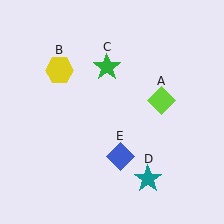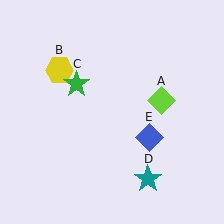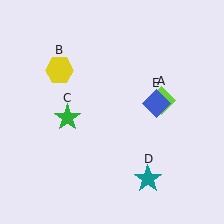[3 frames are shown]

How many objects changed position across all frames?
2 objects changed position: green star (object C), blue diamond (object E).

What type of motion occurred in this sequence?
The green star (object C), blue diamond (object E) rotated counterclockwise around the center of the scene.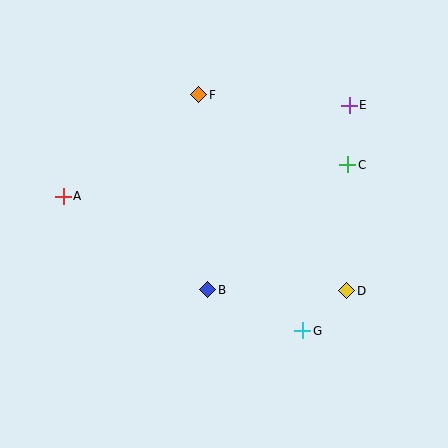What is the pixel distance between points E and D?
The distance between E and D is 185 pixels.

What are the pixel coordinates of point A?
Point A is at (63, 196).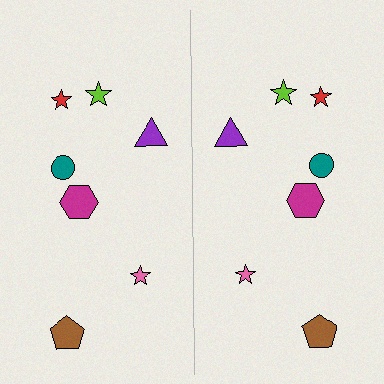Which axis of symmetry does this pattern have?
The pattern has a vertical axis of symmetry running through the center of the image.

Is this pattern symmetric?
Yes, this pattern has bilateral (reflection) symmetry.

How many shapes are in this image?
There are 14 shapes in this image.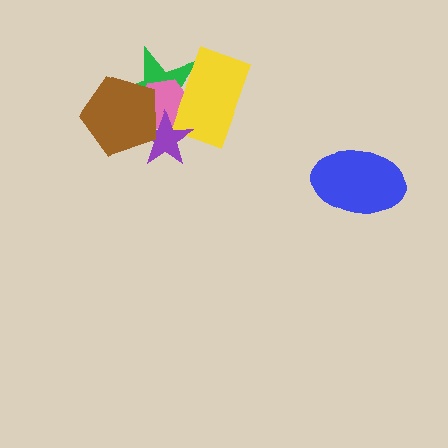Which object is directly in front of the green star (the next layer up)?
The pink hexagon is directly in front of the green star.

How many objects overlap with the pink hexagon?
4 objects overlap with the pink hexagon.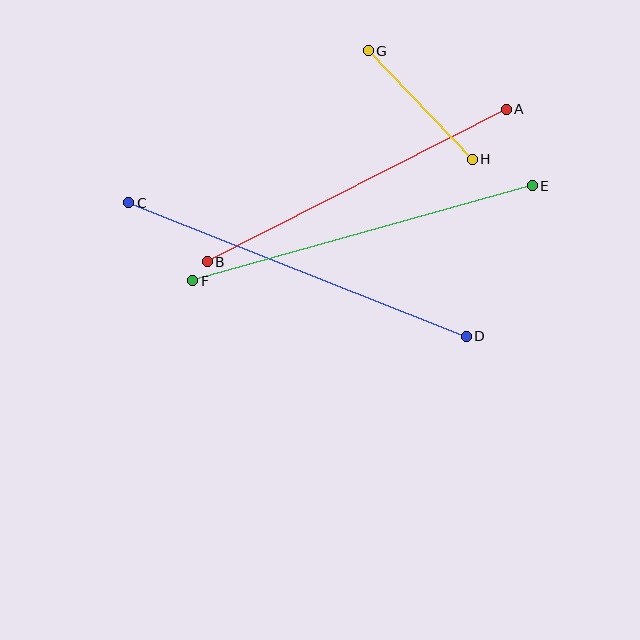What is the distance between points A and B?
The distance is approximately 336 pixels.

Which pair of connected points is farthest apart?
Points C and D are farthest apart.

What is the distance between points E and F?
The distance is approximately 353 pixels.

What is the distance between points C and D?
The distance is approximately 363 pixels.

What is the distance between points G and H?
The distance is approximately 150 pixels.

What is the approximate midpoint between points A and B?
The midpoint is at approximately (357, 185) pixels.